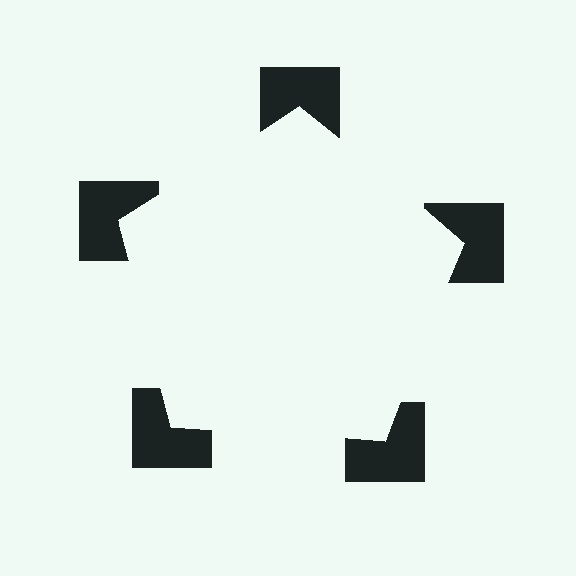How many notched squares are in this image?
There are 5 — one at each vertex of the illusory pentagon.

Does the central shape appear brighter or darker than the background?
It typically appears slightly brighter than the background, even though no actual brightness change is drawn.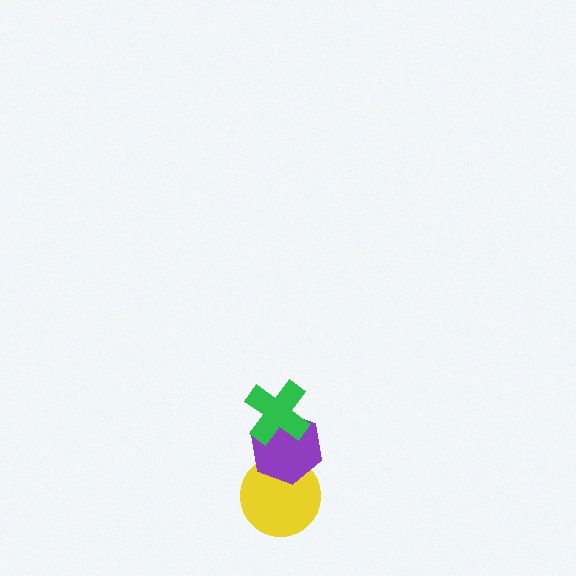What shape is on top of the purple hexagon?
The green cross is on top of the purple hexagon.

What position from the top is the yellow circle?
The yellow circle is 3rd from the top.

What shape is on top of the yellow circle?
The purple hexagon is on top of the yellow circle.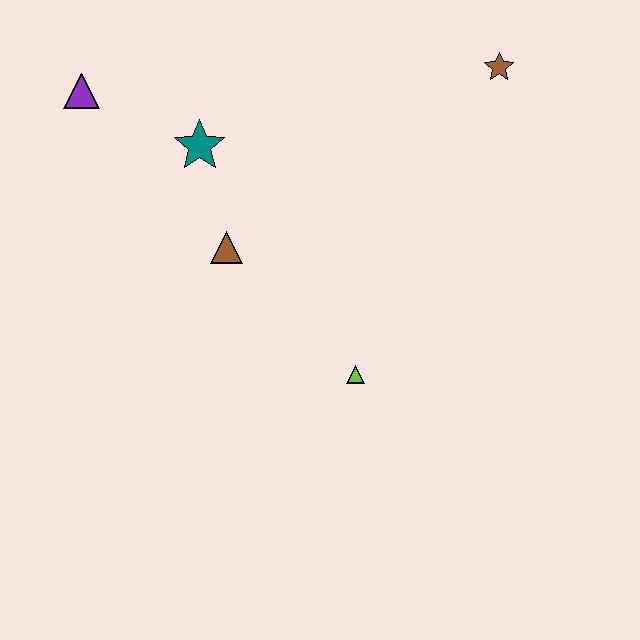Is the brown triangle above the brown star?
No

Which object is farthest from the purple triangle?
The brown star is farthest from the purple triangle.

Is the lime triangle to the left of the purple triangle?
No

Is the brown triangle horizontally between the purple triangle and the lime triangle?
Yes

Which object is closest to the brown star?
The teal star is closest to the brown star.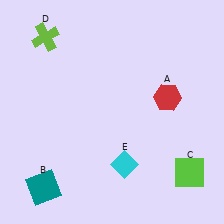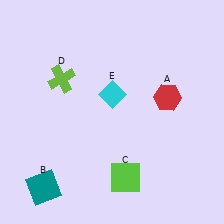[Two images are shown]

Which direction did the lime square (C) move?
The lime square (C) moved left.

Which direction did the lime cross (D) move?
The lime cross (D) moved down.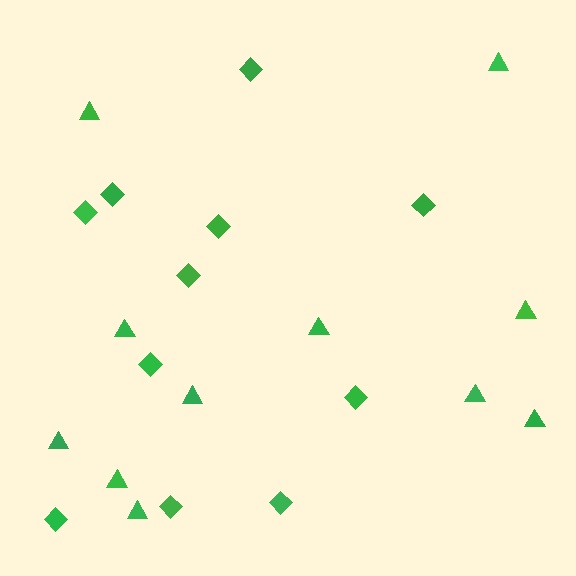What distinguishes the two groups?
There are 2 groups: one group of diamonds (11) and one group of triangles (11).